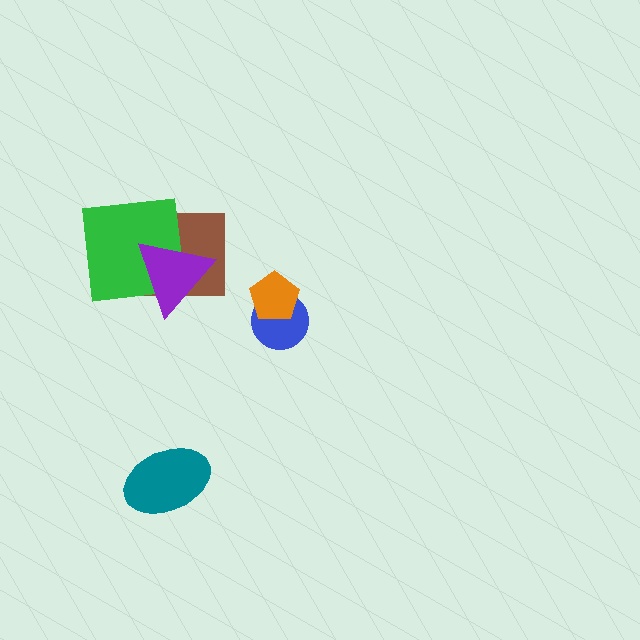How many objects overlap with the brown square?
2 objects overlap with the brown square.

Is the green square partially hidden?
Yes, it is partially covered by another shape.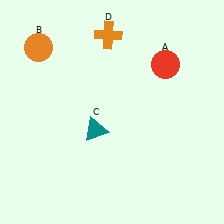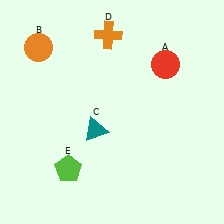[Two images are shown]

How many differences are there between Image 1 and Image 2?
There is 1 difference between the two images.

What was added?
A lime pentagon (E) was added in Image 2.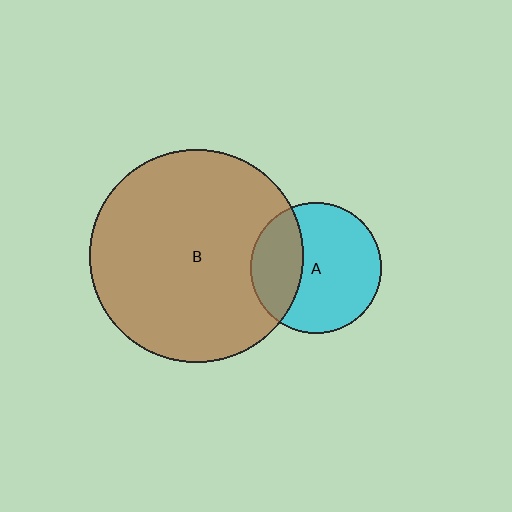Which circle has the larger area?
Circle B (brown).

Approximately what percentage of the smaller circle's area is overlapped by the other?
Approximately 30%.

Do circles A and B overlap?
Yes.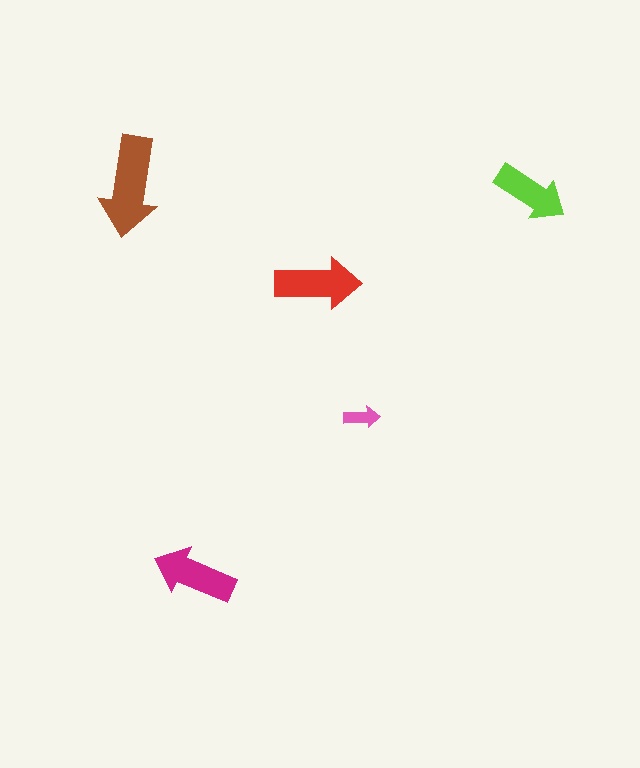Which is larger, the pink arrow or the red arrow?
The red one.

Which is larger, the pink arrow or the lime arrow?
The lime one.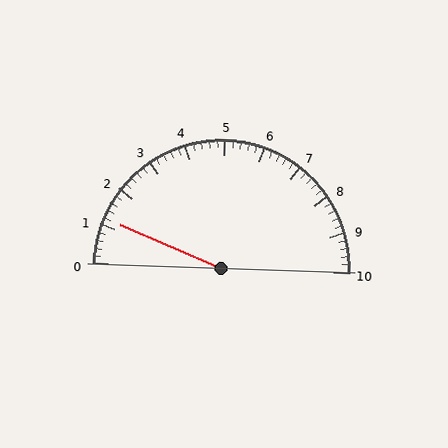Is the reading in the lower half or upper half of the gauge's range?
The reading is in the lower half of the range (0 to 10).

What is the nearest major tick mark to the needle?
The nearest major tick mark is 1.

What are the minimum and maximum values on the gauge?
The gauge ranges from 0 to 10.